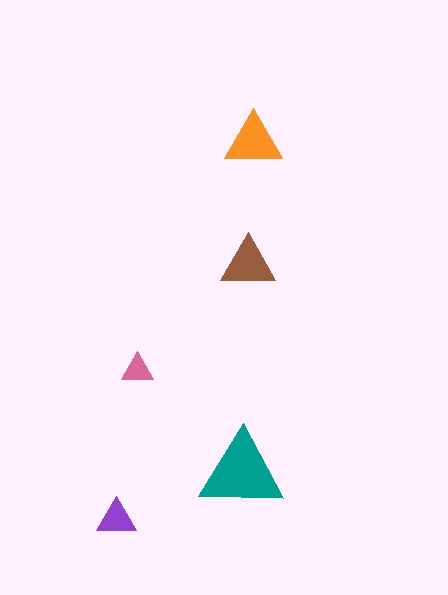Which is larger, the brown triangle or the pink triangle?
The brown one.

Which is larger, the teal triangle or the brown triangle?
The teal one.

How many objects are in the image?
There are 5 objects in the image.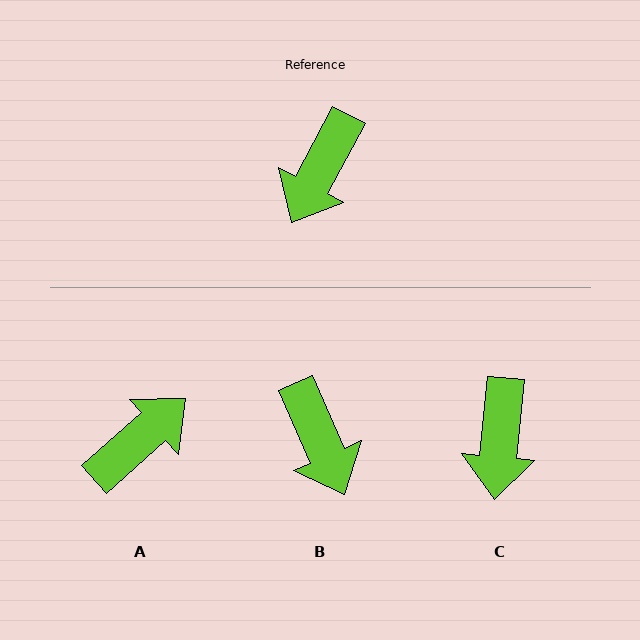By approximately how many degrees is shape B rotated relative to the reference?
Approximately 52 degrees counter-clockwise.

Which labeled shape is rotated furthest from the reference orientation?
A, about 159 degrees away.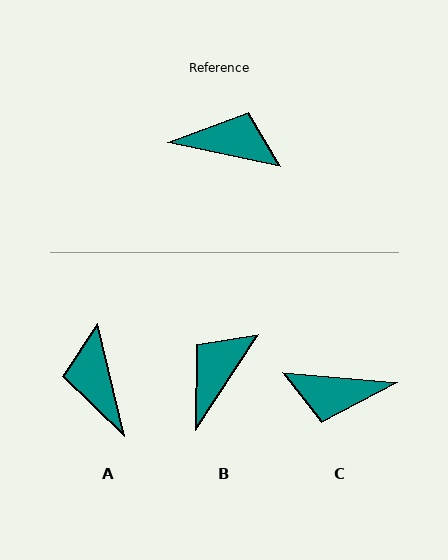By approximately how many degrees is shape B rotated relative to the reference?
Approximately 69 degrees counter-clockwise.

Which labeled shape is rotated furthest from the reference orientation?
C, about 172 degrees away.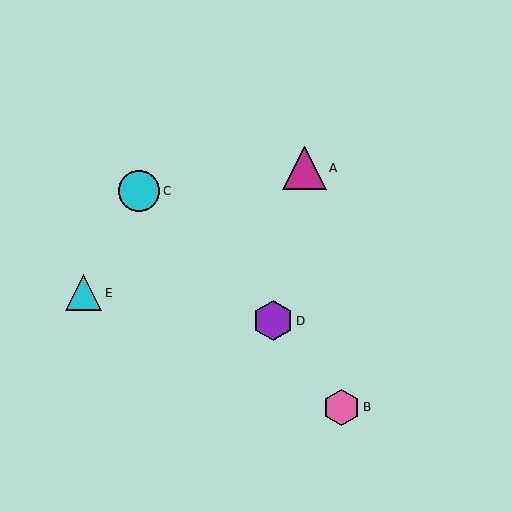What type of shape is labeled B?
Shape B is a pink hexagon.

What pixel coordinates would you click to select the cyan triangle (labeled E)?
Click at (84, 293) to select the cyan triangle E.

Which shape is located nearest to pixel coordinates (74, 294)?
The cyan triangle (labeled E) at (84, 293) is nearest to that location.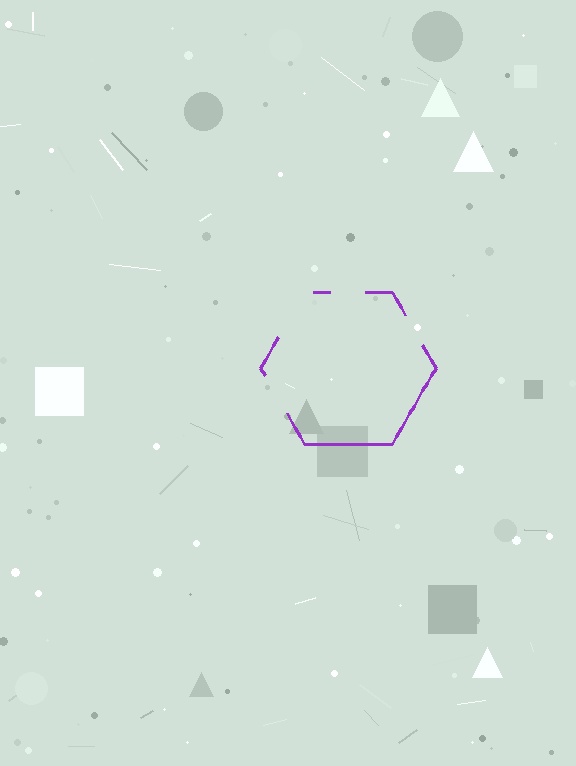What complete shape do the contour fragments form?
The contour fragments form a hexagon.